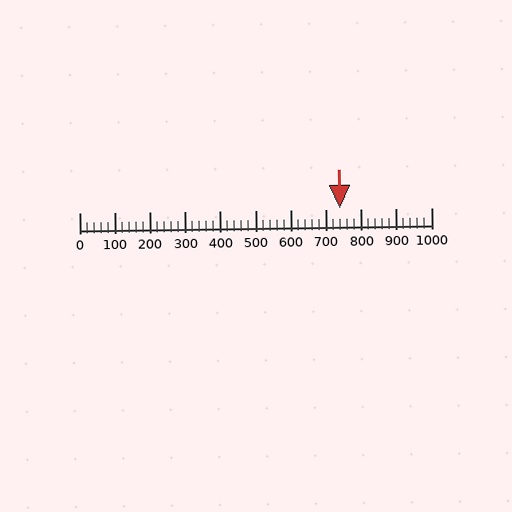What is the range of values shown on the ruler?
The ruler shows values from 0 to 1000.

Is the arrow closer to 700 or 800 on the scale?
The arrow is closer to 700.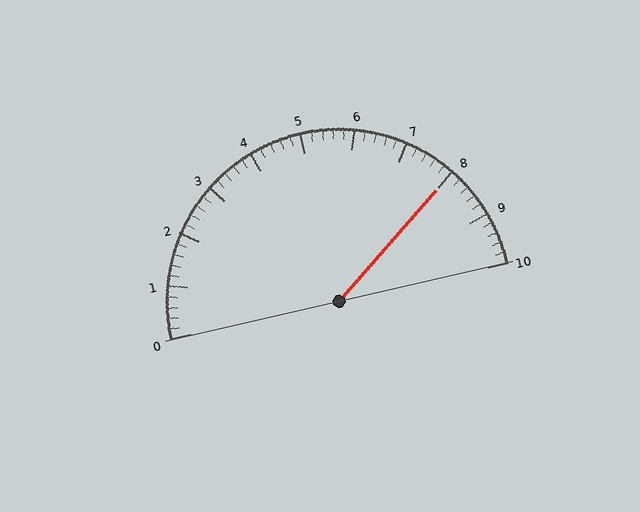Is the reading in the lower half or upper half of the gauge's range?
The reading is in the upper half of the range (0 to 10).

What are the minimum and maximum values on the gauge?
The gauge ranges from 0 to 10.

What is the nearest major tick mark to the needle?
The nearest major tick mark is 8.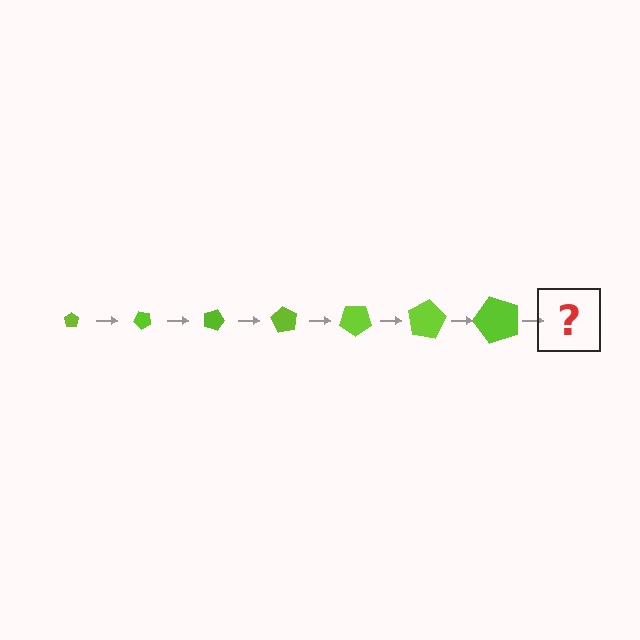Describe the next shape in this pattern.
It should be a pentagon, larger than the previous one and rotated 315 degrees from the start.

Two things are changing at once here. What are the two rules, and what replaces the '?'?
The two rules are that the pentagon grows larger each step and it rotates 45 degrees each step. The '?' should be a pentagon, larger than the previous one and rotated 315 degrees from the start.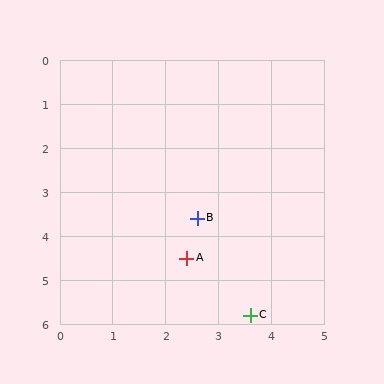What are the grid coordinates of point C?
Point C is at approximately (3.6, 5.8).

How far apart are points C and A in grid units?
Points C and A are about 1.8 grid units apart.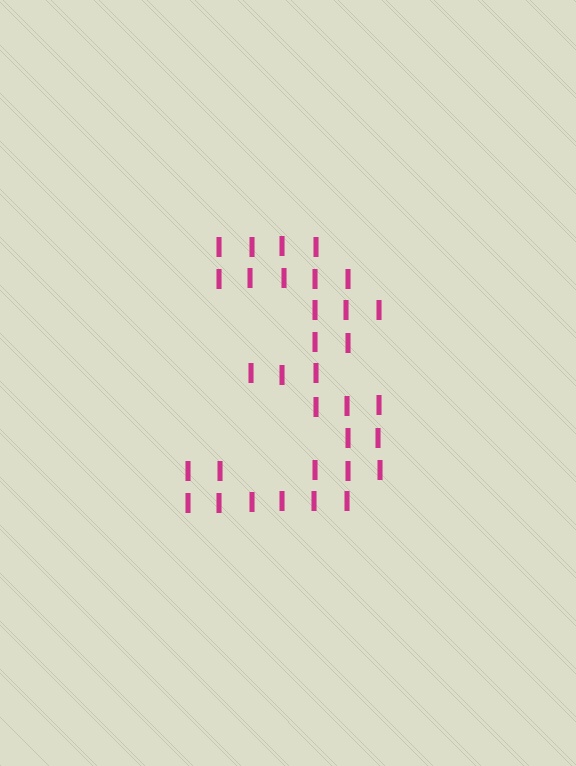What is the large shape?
The large shape is the digit 3.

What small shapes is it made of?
It is made of small letter I's.